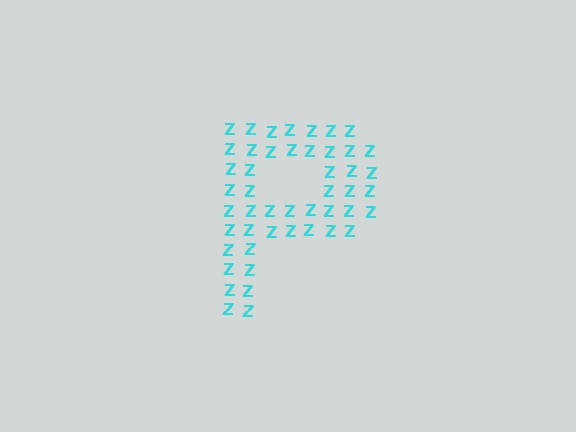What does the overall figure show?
The overall figure shows the letter P.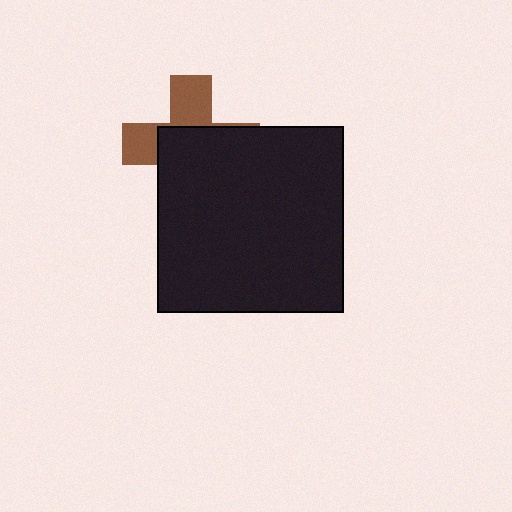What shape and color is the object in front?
The object in front is a black square.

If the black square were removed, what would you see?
You would see the complete brown cross.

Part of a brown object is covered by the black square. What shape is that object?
It is a cross.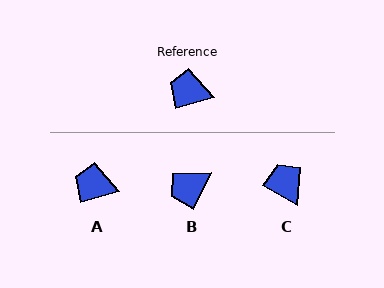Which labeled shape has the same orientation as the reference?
A.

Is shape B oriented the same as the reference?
No, it is off by about 49 degrees.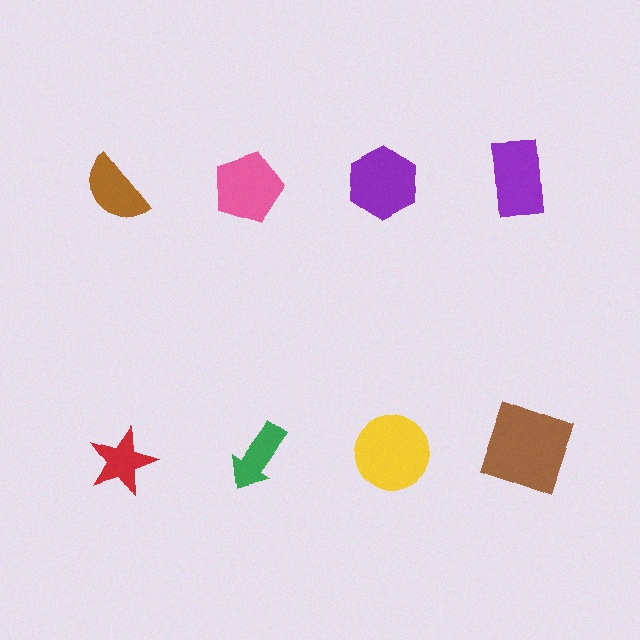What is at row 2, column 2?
A green arrow.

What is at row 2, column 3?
A yellow circle.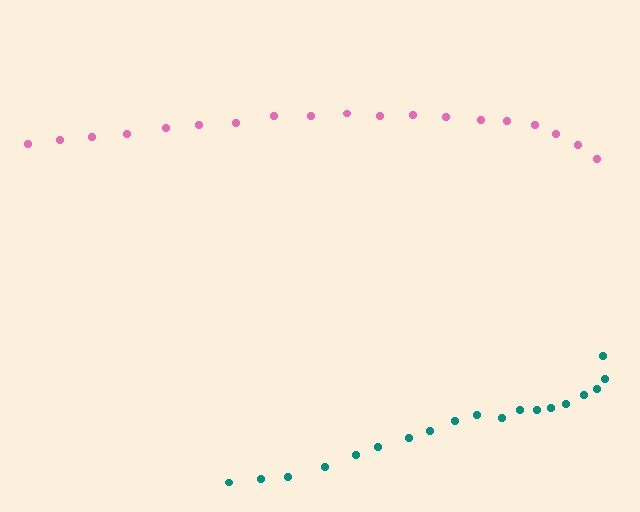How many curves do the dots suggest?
There are 2 distinct paths.